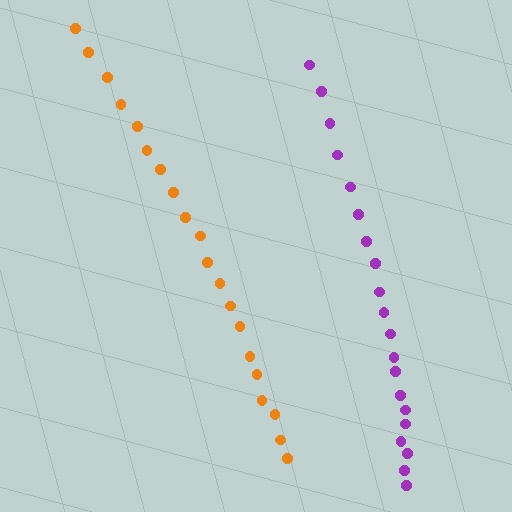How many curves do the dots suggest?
There are 2 distinct paths.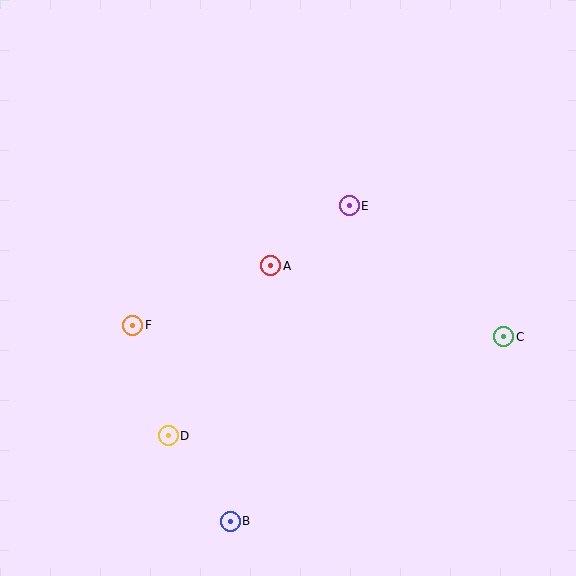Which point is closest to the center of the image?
Point A at (271, 266) is closest to the center.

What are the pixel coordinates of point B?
Point B is at (230, 521).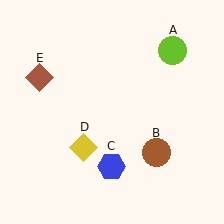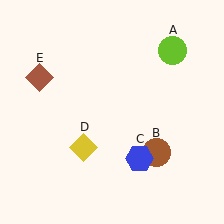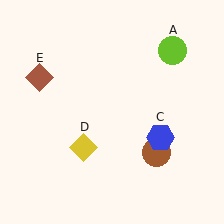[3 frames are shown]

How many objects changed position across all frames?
1 object changed position: blue hexagon (object C).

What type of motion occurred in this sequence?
The blue hexagon (object C) rotated counterclockwise around the center of the scene.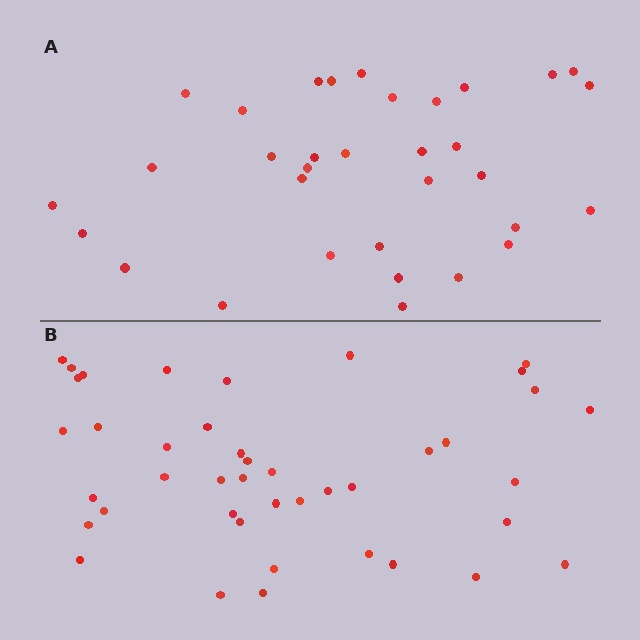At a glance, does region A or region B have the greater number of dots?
Region B (the bottom region) has more dots.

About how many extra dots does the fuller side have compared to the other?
Region B has roughly 8 or so more dots than region A.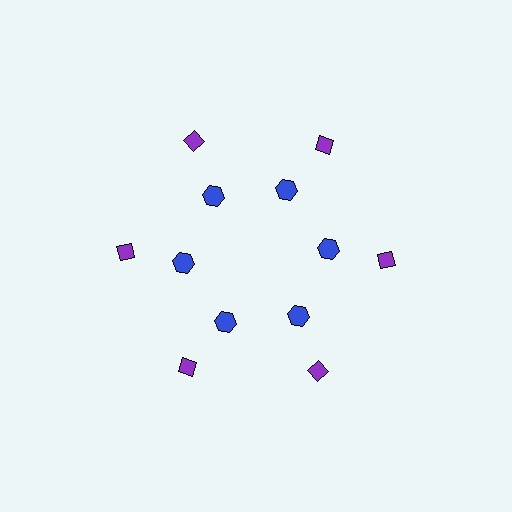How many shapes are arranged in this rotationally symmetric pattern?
There are 12 shapes, arranged in 6 groups of 2.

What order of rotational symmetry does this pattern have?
This pattern has 6-fold rotational symmetry.